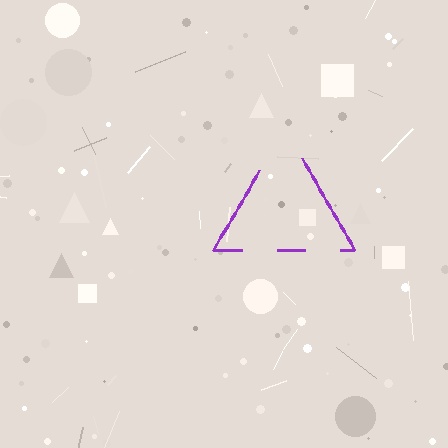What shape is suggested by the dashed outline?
The dashed outline suggests a triangle.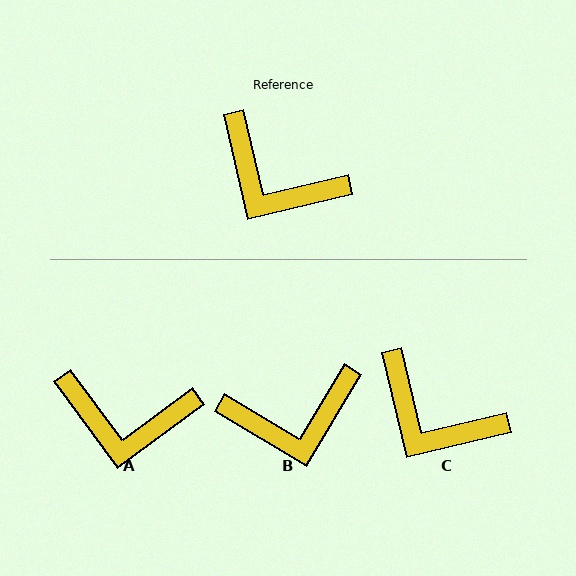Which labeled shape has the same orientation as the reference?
C.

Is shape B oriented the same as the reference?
No, it is off by about 46 degrees.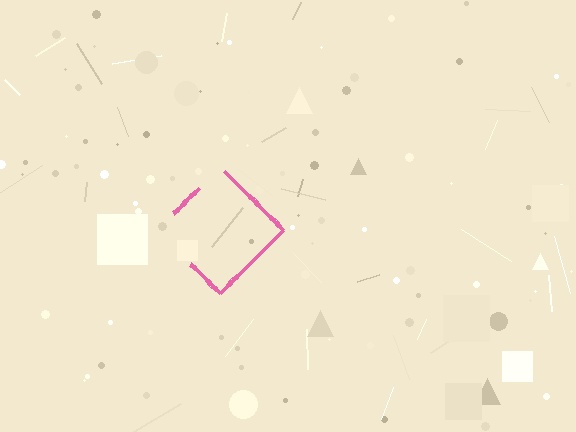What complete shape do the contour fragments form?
The contour fragments form a diamond.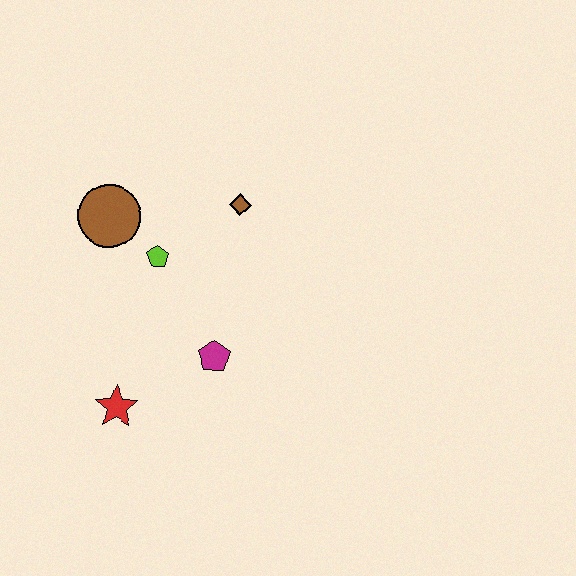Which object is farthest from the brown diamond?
The red star is farthest from the brown diamond.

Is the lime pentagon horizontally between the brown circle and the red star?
No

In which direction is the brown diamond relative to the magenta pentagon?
The brown diamond is above the magenta pentagon.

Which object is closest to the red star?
The magenta pentagon is closest to the red star.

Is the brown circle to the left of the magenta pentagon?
Yes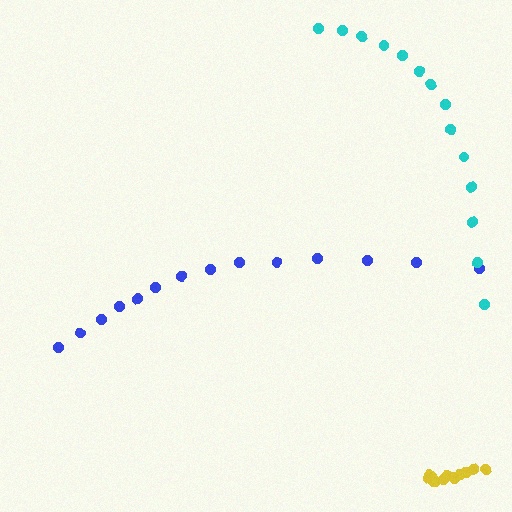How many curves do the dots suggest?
There are 3 distinct paths.